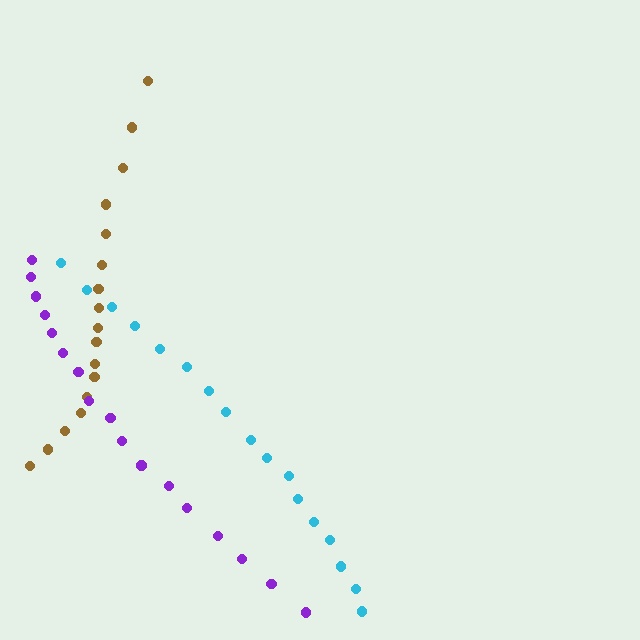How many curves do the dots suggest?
There are 3 distinct paths.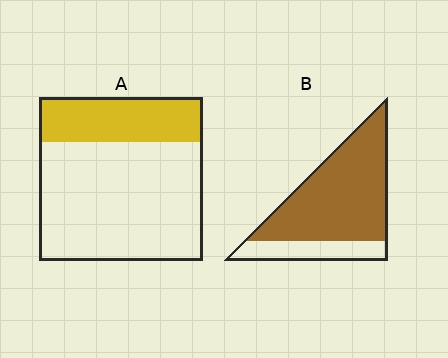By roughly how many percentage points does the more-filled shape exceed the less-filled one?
By roughly 50 percentage points (B over A).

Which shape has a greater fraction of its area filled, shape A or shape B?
Shape B.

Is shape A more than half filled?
No.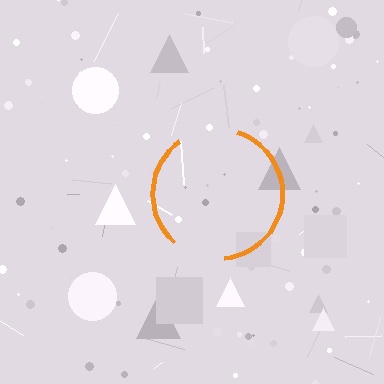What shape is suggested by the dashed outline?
The dashed outline suggests a circle.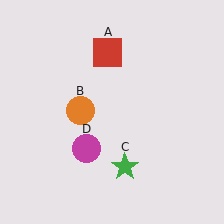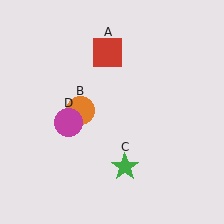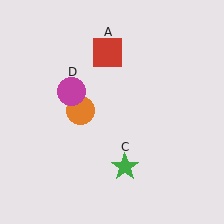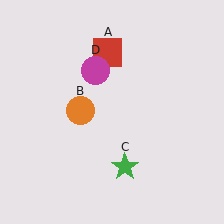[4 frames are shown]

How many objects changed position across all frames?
1 object changed position: magenta circle (object D).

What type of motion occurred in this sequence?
The magenta circle (object D) rotated clockwise around the center of the scene.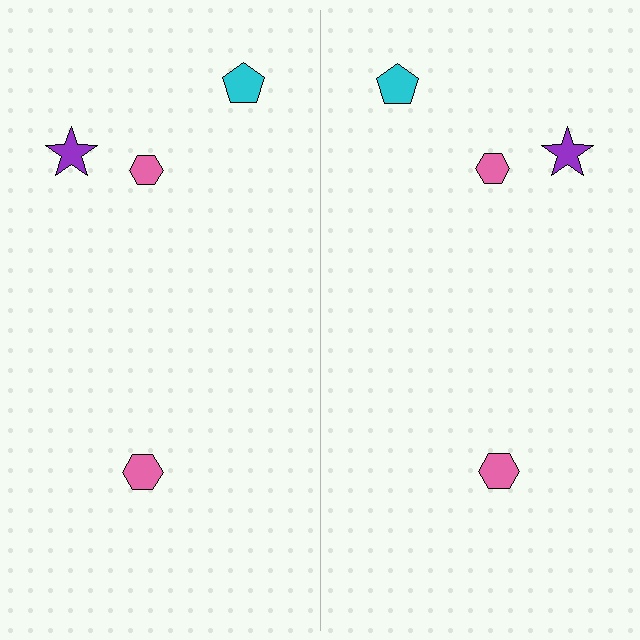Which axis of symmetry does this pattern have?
The pattern has a vertical axis of symmetry running through the center of the image.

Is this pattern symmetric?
Yes, this pattern has bilateral (reflection) symmetry.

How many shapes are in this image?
There are 8 shapes in this image.